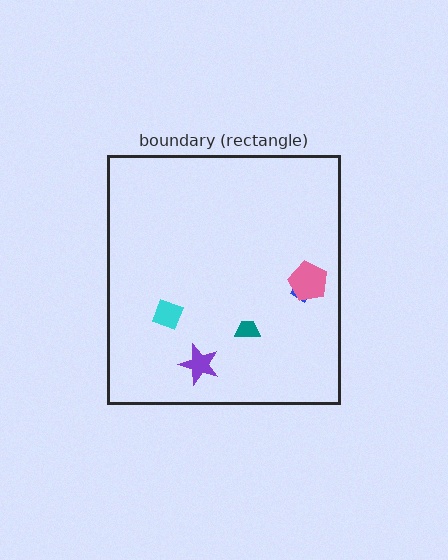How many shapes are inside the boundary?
5 inside, 0 outside.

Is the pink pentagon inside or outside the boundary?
Inside.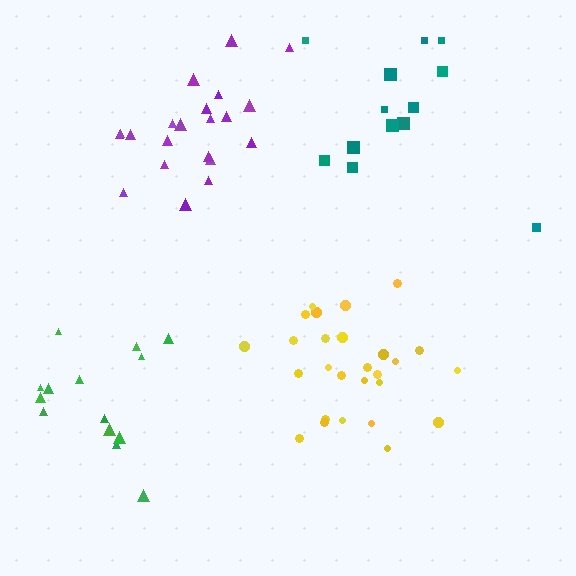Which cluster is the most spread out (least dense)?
Teal.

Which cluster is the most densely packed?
Purple.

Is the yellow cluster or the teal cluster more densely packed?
Yellow.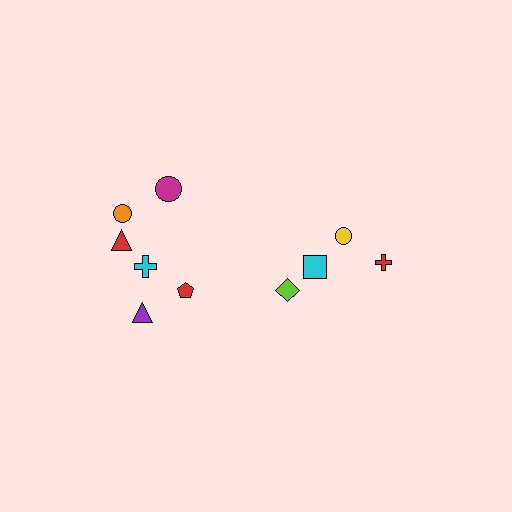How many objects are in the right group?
There are 4 objects.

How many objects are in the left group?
There are 6 objects.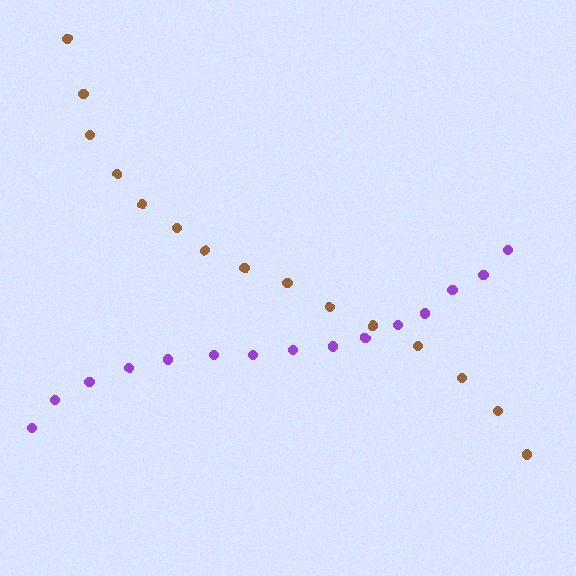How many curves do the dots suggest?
There are 2 distinct paths.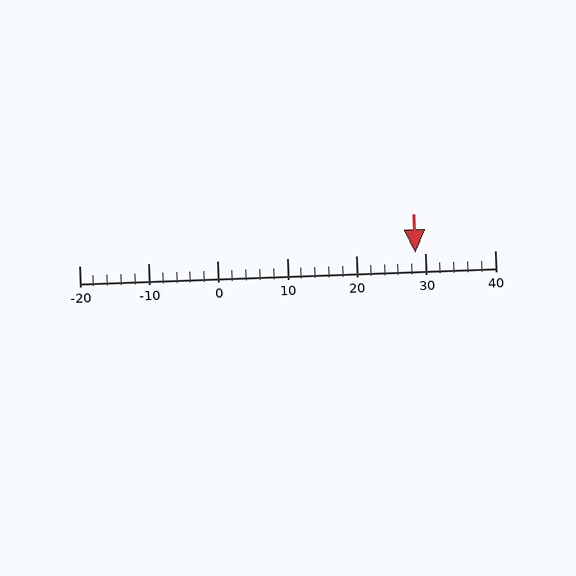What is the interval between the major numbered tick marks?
The major tick marks are spaced 10 units apart.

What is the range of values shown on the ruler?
The ruler shows values from -20 to 40.